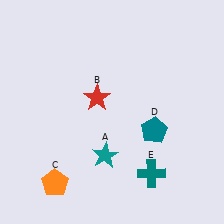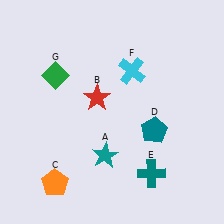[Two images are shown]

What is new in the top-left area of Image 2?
A green diamond (G) was added in the top-left area of Image 2.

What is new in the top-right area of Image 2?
A cyan cross (F) was added in the top-right area of Image 2.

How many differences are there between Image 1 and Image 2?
There are 2 differences between the two images.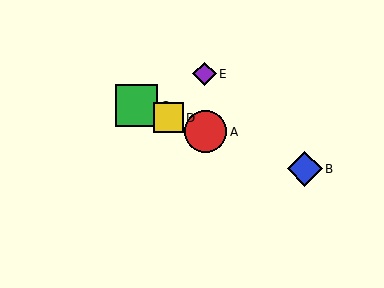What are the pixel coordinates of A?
Object A is at (206, 132).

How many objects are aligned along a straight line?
4 objects (A, B, C, D) are aligned along a straight line.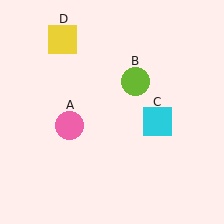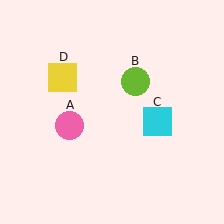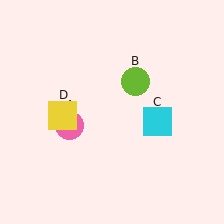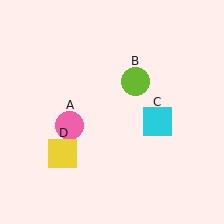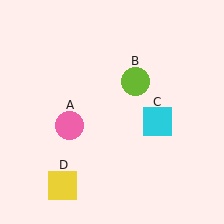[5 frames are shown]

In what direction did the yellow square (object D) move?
The yellow square (object D) moved down.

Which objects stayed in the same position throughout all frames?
Pink circle (object A) and lime circle (object B) and cyan square (object C) remained stationary.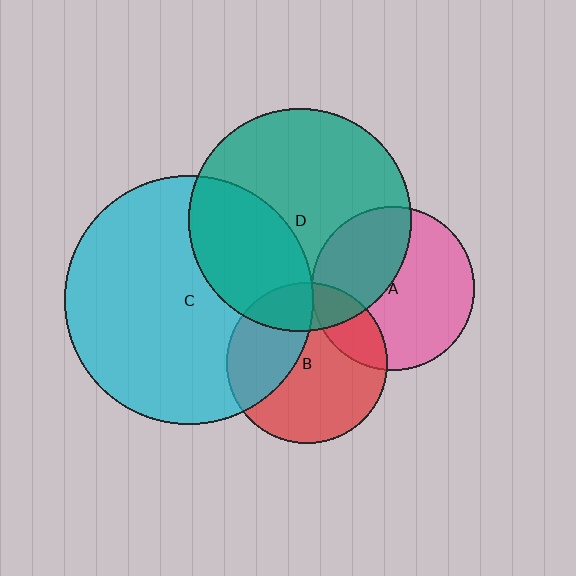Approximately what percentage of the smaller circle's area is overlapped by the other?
Approximately 35%.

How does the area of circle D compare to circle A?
Approximately 1.9 times.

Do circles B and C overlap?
Yes.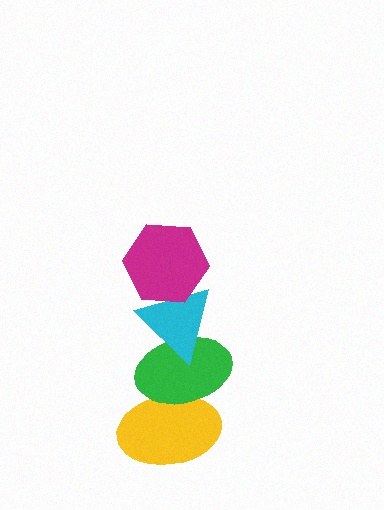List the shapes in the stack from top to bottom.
From top to bottom: the magenta hexagon, the cyan triangle, the green ellipse, the yellow ellipse.